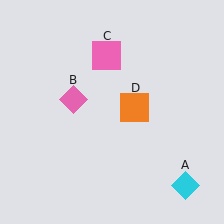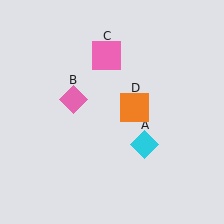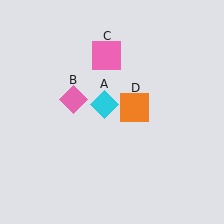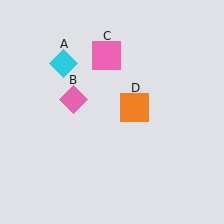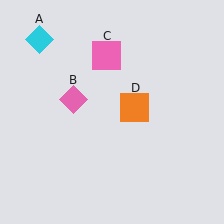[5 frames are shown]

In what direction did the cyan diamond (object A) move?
The cyan diamond (object A) moved up and to the left.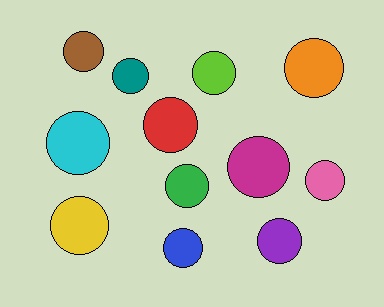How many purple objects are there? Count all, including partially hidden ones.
There is 1 purple object.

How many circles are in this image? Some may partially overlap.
There are 12 circles.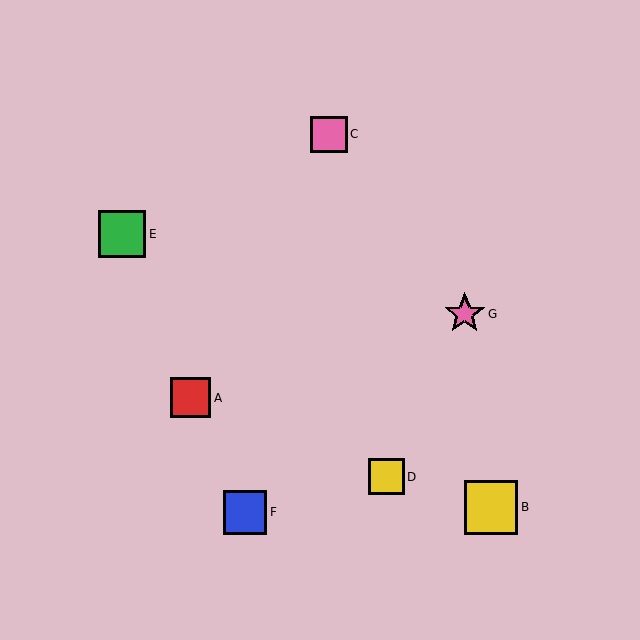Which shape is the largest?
The yellow square (labeled B) is the largest.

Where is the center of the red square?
The center of the red square is at (191, 398).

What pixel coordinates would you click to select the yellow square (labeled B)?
Click at (491, 507) to select the yellow square B.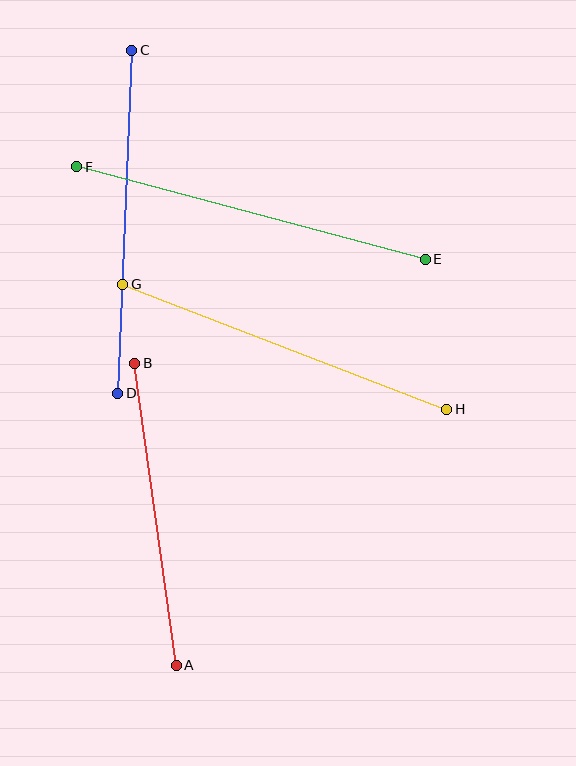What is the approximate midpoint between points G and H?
The midpoint is at approximately (285, 347) pixels.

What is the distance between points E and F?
The distance is approximately 360 pixels.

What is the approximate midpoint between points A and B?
The midpoint is at approximately (156, 514) pixels.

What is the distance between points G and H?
The distance is approximately 347 pixels.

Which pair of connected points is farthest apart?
Points E and F are farthest apart.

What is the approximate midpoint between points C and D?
The midpoint is at approximately (125, 222) pixels.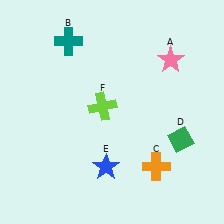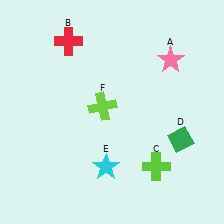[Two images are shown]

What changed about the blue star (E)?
In Image 1, E is blue. In Image 2, it changed to cyan.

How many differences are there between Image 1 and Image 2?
There are 3 differences between the two images.